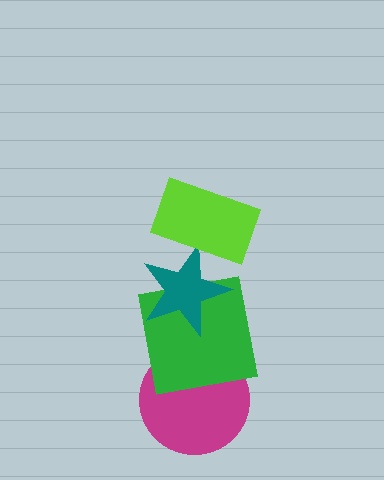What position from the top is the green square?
The green square is 3rd from the top.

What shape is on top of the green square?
The teal star is on top of the green square.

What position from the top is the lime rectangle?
The lime rectangle is 1st from the top.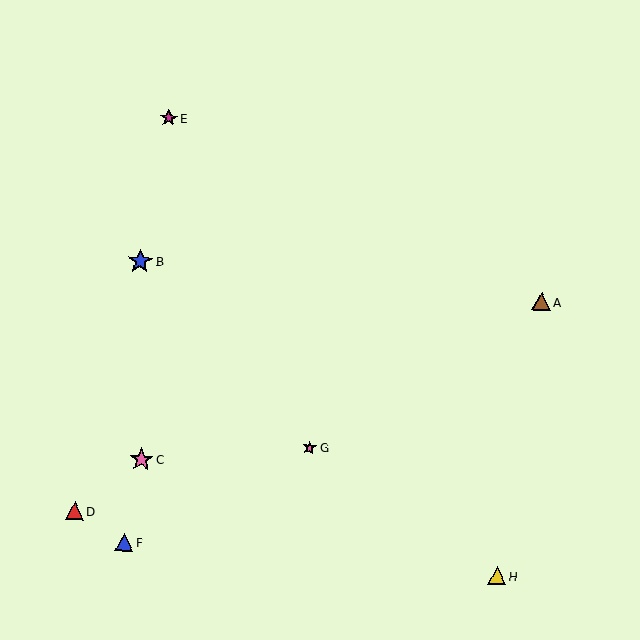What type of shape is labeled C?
Shape C is a pink star.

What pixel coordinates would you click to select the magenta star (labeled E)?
Click at (169, 118) to select the magenta star E.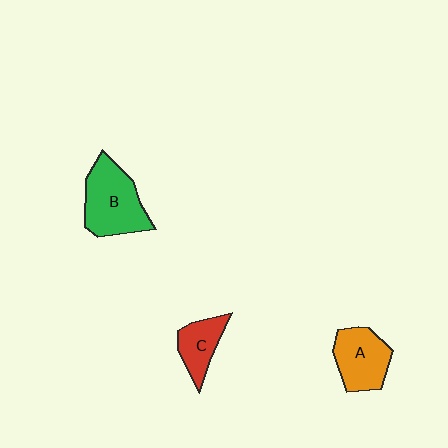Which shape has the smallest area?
Shape C (red).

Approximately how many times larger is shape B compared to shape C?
Approximately 1.8 times.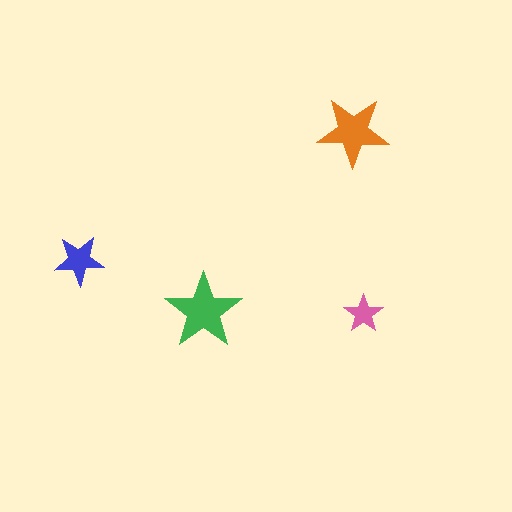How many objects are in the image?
There are 4 objects in the image.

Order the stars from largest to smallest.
the green one, the orange one, the blue one, the pink one.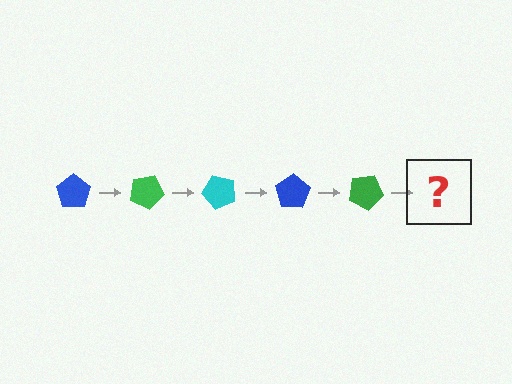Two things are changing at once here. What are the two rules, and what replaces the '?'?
The two rules are that it rotates 25 degrees each step and the color cycles through blue, green, and cyan. The '?' should be a cyan pentagon, rotated 125 degrees from the start.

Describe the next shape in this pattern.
It should be a cyan pentagon, rotated 125 degrees from the start.